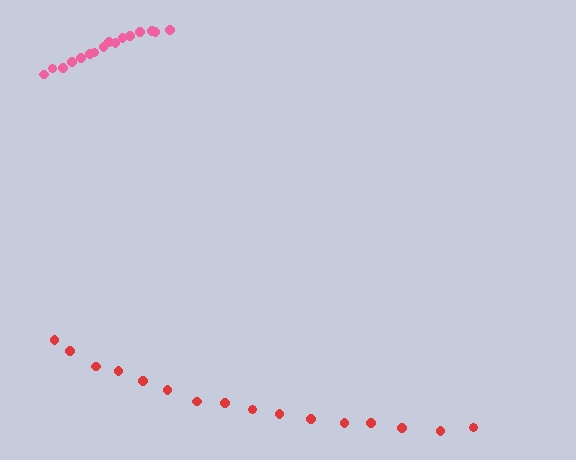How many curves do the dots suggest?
There are 2 distinct paths.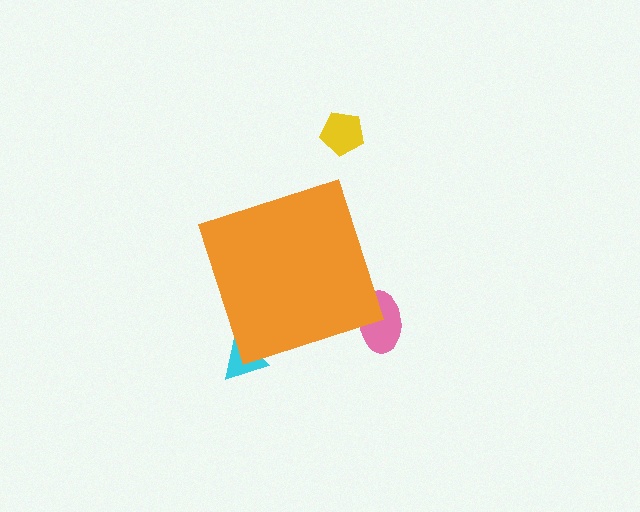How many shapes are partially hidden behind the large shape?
2 shapes are partially hidden.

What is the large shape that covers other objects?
An orange diamond.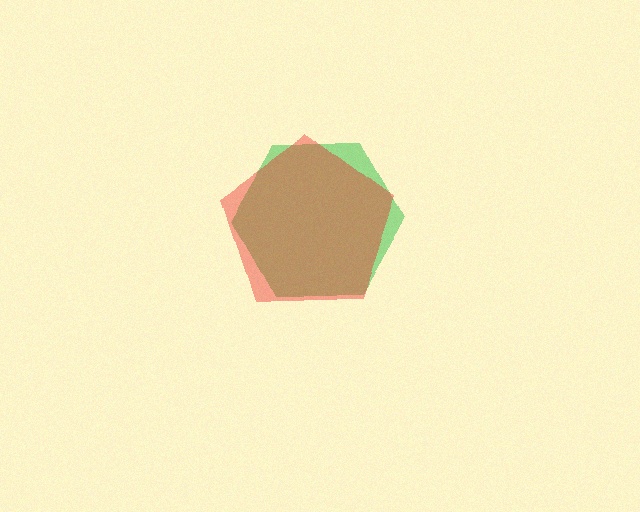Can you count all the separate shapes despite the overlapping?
Yes, there are 2 separate shapes.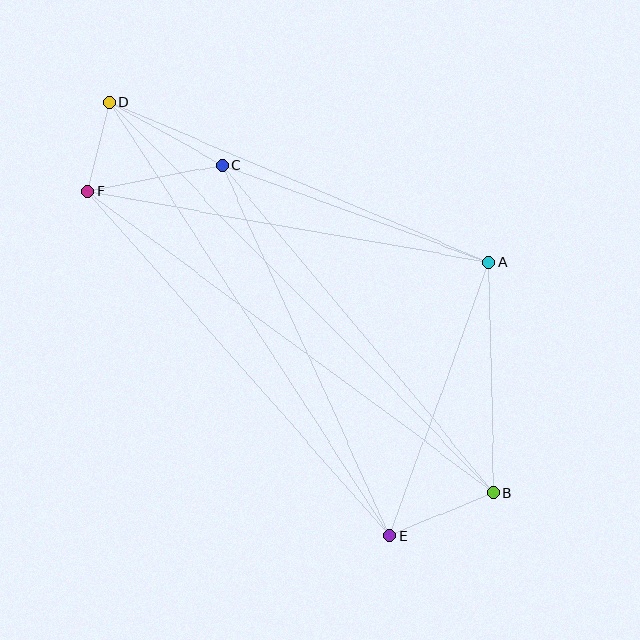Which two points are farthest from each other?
Points B and D are farthest from each other.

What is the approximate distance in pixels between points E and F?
The distance between E and F is approximately 459 pixels.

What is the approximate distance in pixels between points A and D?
The distance between A and D is approximately 412 pixels.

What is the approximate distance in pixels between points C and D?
The distance between C and D is approximately 129 pixels.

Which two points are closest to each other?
Points D and F are closest to each other.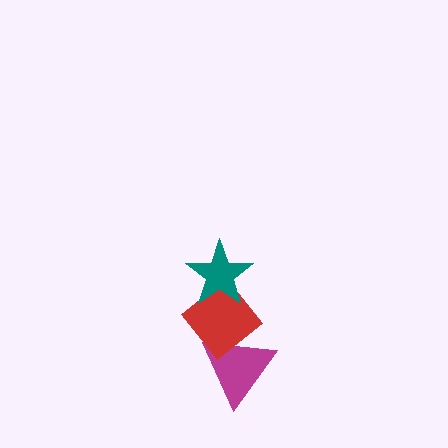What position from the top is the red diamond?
The red diamond is 2nd from the top.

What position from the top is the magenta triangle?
The magenta triangle is 3rd from the top.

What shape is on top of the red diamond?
The teal star is on top of the red diamond.